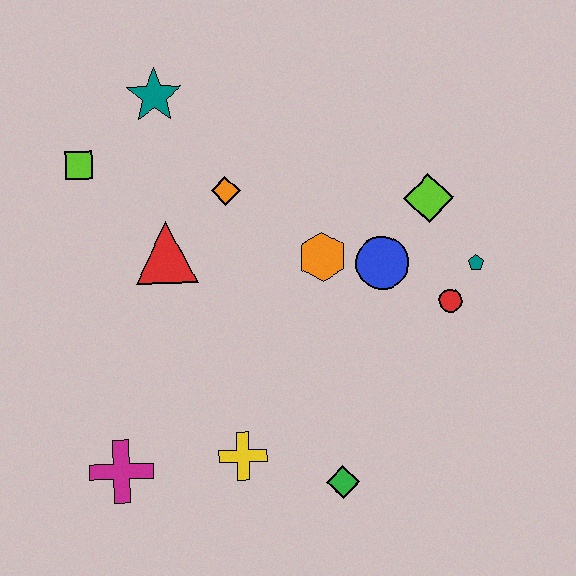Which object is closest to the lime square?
The teal star is closest to the lime square.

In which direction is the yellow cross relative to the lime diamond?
The yellow cross is below the lime diamond.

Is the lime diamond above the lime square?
No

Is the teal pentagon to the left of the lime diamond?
No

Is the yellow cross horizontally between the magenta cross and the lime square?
No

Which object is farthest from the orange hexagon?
The magenta cross is farthest from the orange hexagon.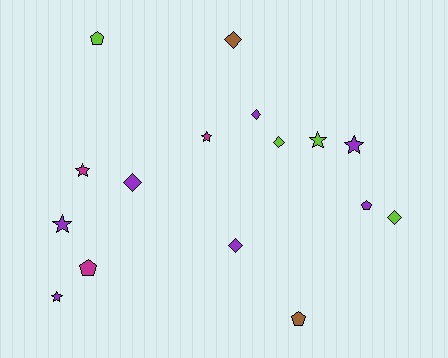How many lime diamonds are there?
There are 2 lime diamonds.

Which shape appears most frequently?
Star, with 6 objects.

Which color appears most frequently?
Purple, with 7 objects.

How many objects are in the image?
There are 16 objects.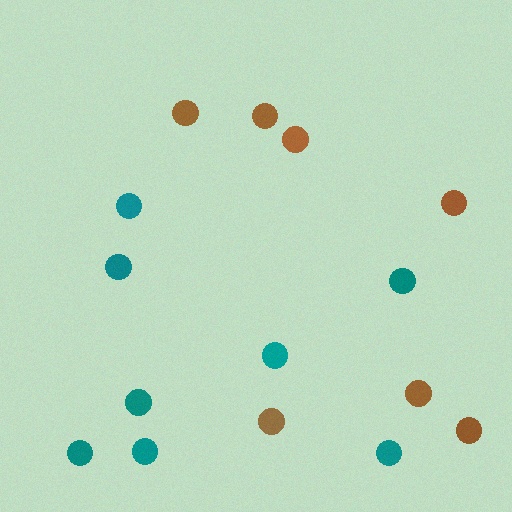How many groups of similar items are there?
There are 2 groups: one group of teal circles (8) and one group of brown circles (7).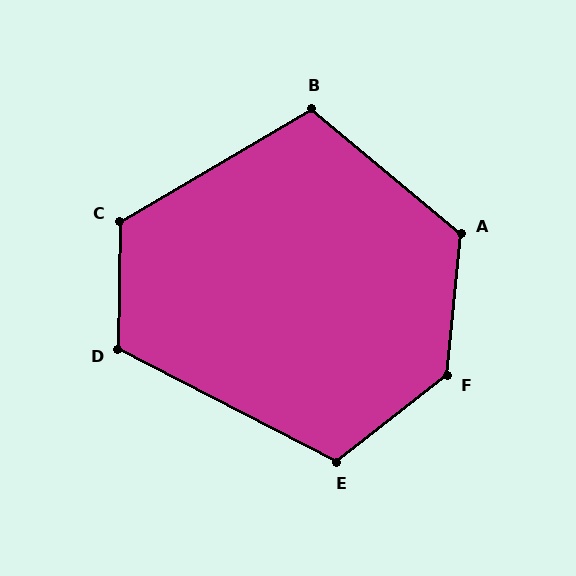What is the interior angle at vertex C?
Approximately 121 degrees (obtuse).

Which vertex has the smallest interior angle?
B, at approximately 109 degrees.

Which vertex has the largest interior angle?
F, at approximately 134 degrees.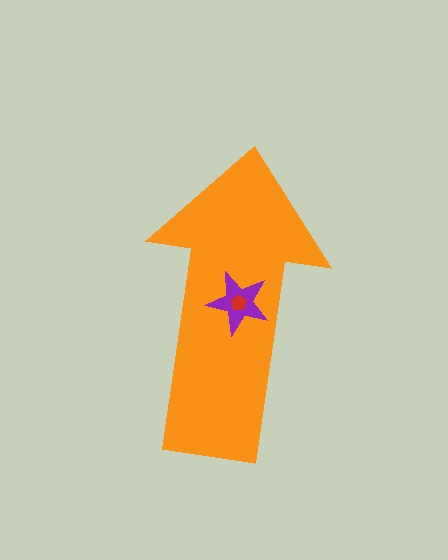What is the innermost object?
The red pentagon.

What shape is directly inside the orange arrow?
The purple star.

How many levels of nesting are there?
3.